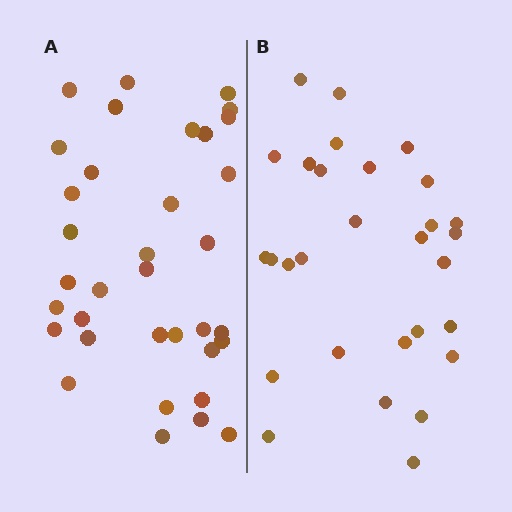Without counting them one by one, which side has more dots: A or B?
Region A (the left region) has more dots.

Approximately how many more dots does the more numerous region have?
Region A has about 6 more dots than region B.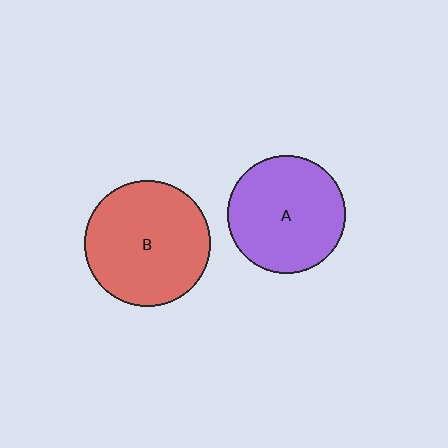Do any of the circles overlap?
No, none of the circles overlap.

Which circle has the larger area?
Circle B (red).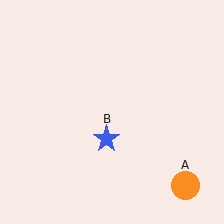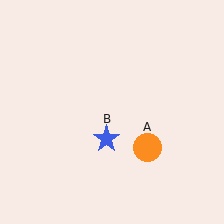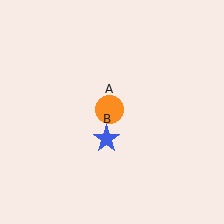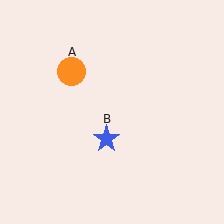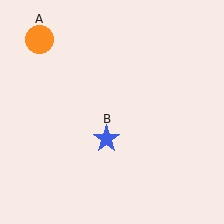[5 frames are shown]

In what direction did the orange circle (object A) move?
The orange circle (object A) moved up and to the left.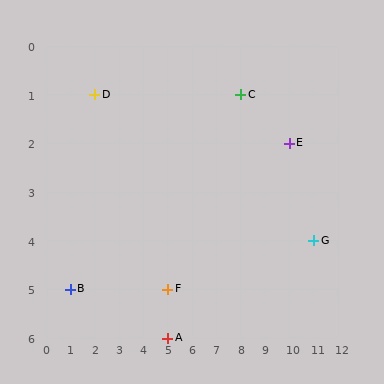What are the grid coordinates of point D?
Point D is at grid coordinates (2, 1).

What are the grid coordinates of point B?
Point B is at grid coordinates (1, 5).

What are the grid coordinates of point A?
Point A is at grid coordinates (5, 6).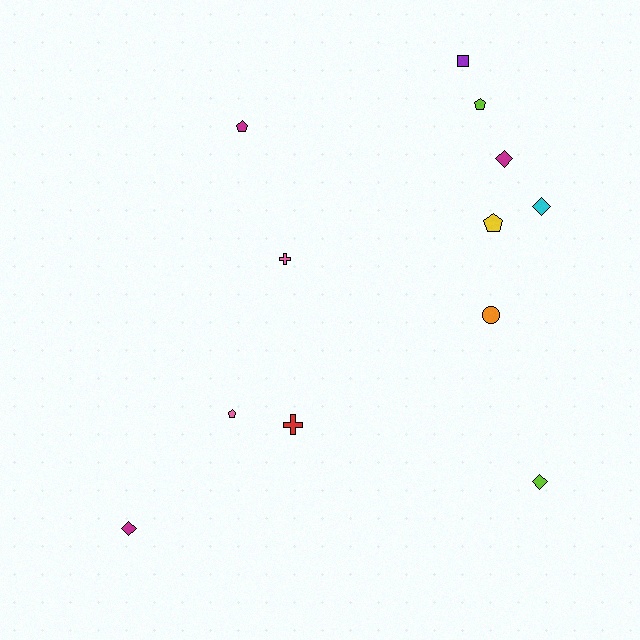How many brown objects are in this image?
There are no brown objects.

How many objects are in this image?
There are 12 objects.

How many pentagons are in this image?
There are 4 pentagons.